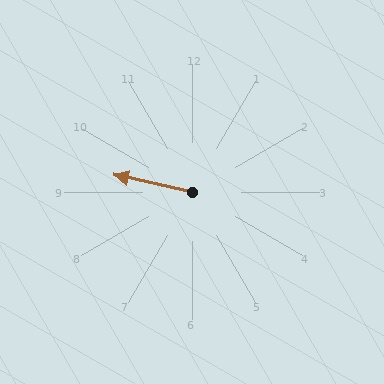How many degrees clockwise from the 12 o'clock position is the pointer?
Approximately 282 degrees.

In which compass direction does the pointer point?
West.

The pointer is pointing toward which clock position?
Roughly 9 o'clock.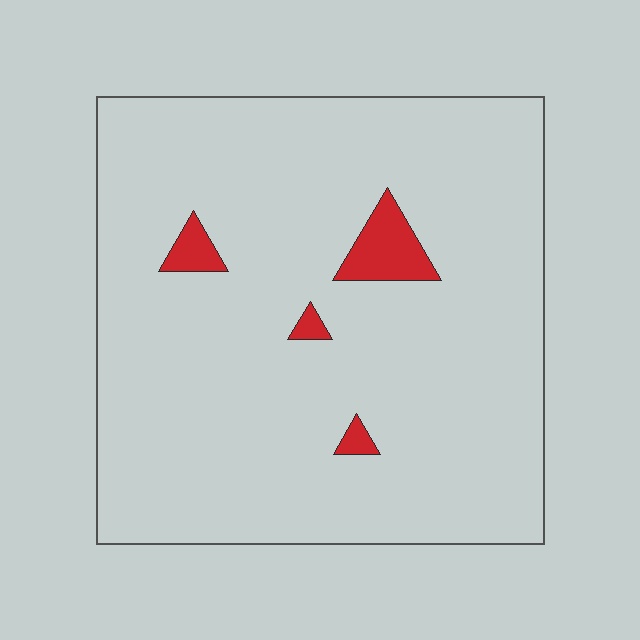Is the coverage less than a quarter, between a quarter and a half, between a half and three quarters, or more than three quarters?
Less than a quarter.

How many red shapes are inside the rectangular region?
4.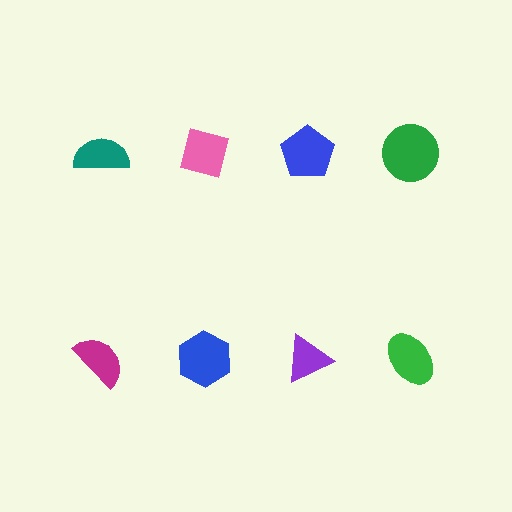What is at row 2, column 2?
A blue hexagon.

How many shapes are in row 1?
4 shapes.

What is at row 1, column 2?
A pink square.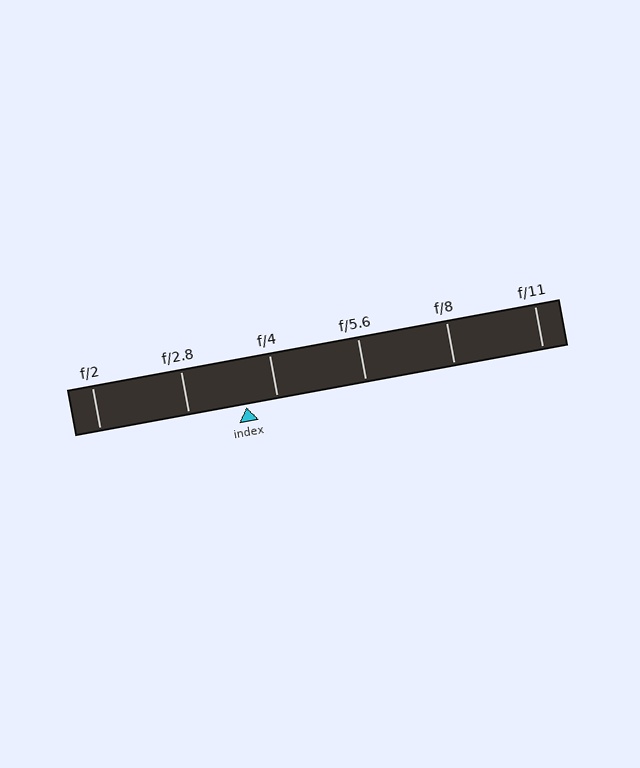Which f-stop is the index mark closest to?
The index mark is closest to f/4.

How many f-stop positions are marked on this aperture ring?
There are 6 f-stop positions marked.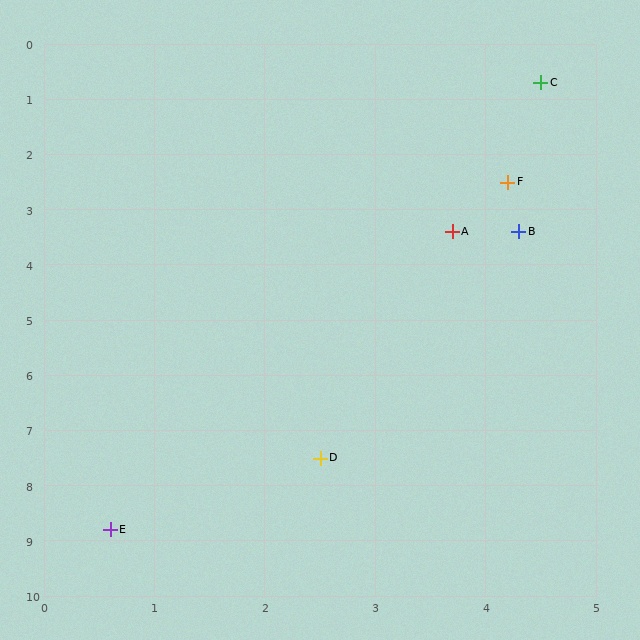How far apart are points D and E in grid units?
Points D and E are about 2.3 grid units apart.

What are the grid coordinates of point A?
Point A is at approximately (3.7, 3.4).